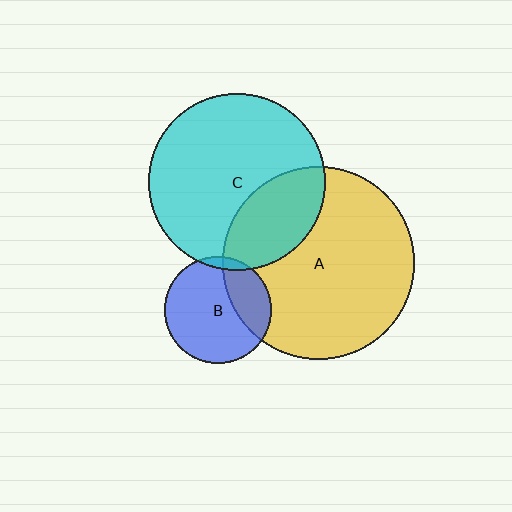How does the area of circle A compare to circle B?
Approximately 3.3 times.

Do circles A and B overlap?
Yes.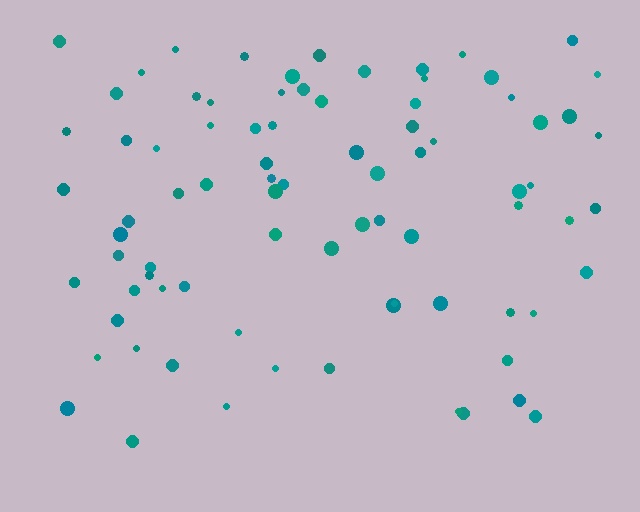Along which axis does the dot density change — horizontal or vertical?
Vertical.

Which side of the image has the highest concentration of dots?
The top.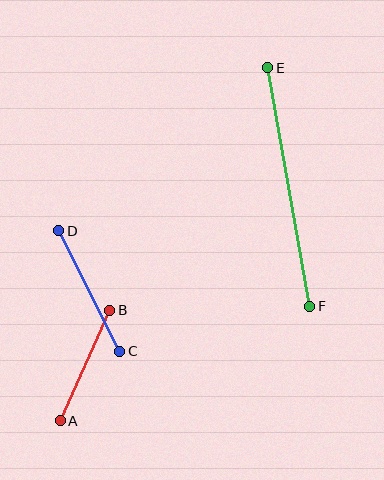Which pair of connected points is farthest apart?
Points E and F are farthest apart.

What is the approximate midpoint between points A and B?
The midpoint is at approximately (85, 366) pixels.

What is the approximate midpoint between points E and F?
The midpoint is at approximately (289, 187) pixels.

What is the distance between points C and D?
The distance is approximately 135 pixels.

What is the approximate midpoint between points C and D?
The midpoint is at approximately (89, 291) pixels.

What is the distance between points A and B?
The distance is approximately 121 pixels.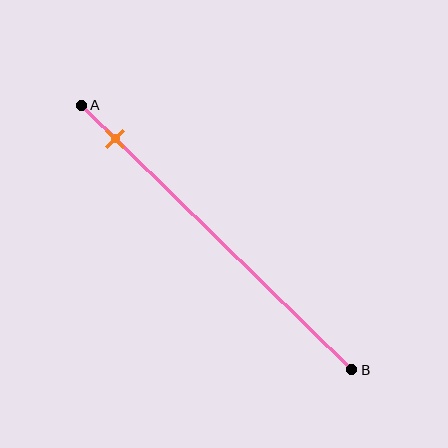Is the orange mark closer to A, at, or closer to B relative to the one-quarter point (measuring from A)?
The orange mark is closer to point A than the one-quarter point of segment AB.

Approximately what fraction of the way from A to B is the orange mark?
The orange mark is approximately 15% of the way from A to B.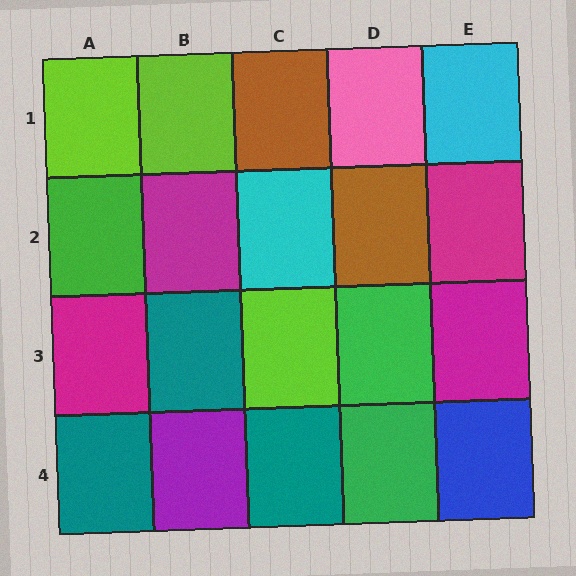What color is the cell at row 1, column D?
Pink.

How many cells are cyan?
2 cells are cyan.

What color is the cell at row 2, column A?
Green.